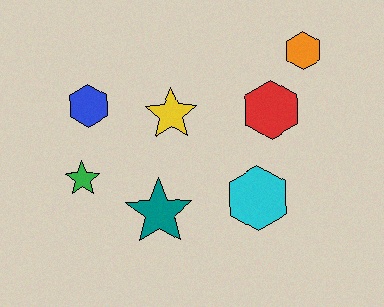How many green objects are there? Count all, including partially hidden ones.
There is 1 green object.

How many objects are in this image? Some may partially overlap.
There are 7 objects.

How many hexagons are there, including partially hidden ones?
There are 4 hexagons.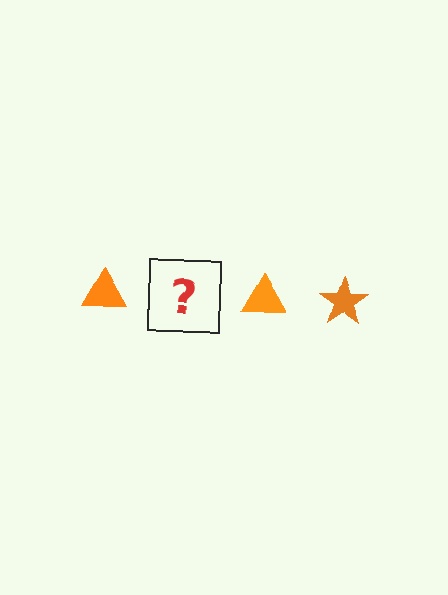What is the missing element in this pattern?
The missing element is an orange star.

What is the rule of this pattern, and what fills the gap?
The rule is that the pattern cycles through triangle, star shapes in orange. The gap should be filled with an orange star.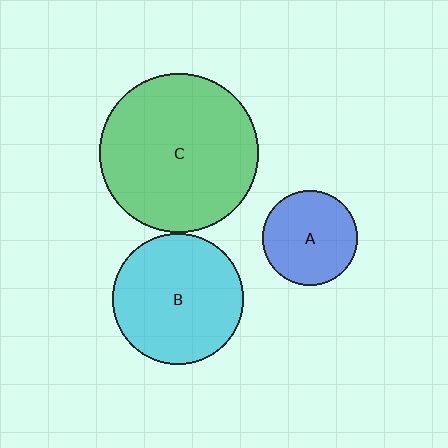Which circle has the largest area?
Circle C (green).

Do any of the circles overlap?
No, none of the circles overlap.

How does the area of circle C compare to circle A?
Approximately 2.8 times.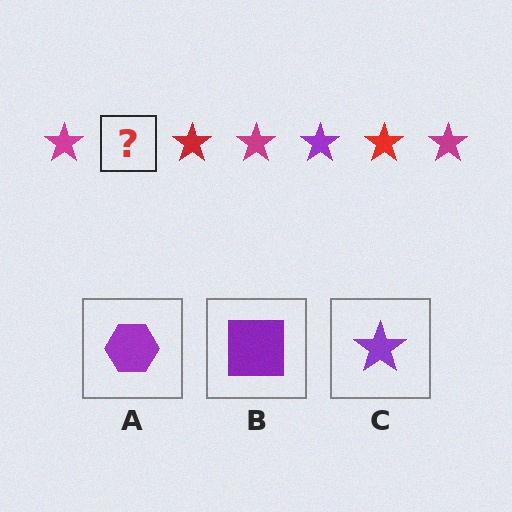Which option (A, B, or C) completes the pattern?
C.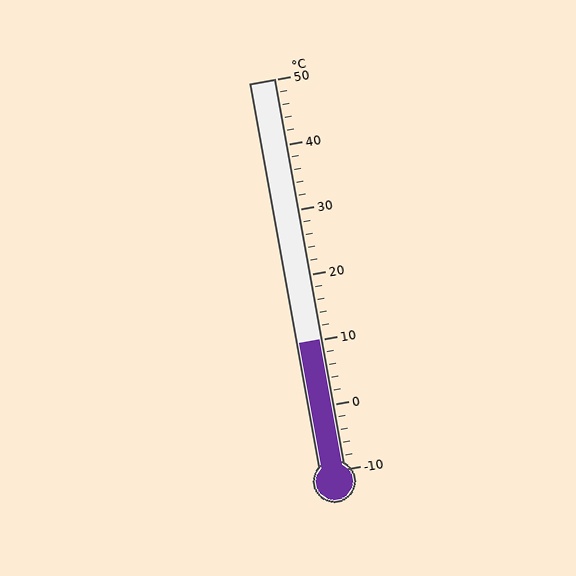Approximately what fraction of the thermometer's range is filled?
The thermometer is filled to approximately 35% of its range.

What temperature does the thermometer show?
The thermometer shows approximately 10°C.